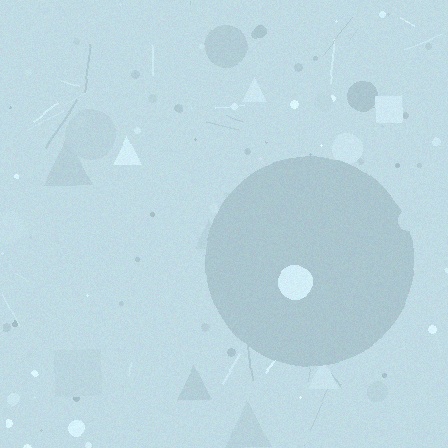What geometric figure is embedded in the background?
A circle is embedded in the background.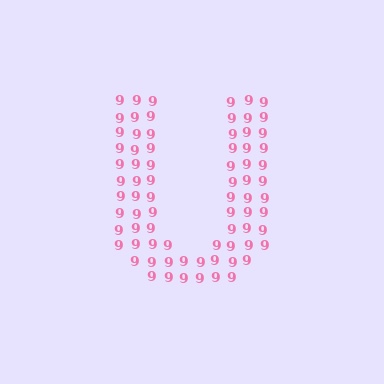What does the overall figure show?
The overall figure shows the letter U.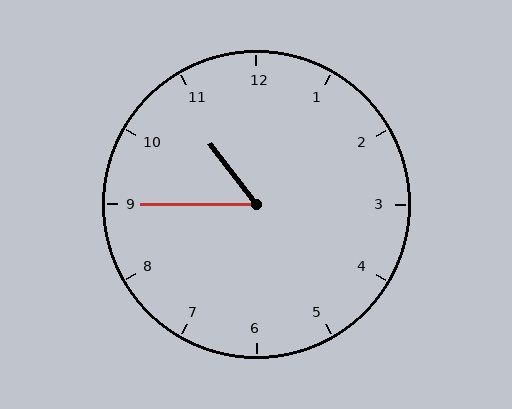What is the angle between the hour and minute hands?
Approximately 52 degrees.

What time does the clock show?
10:45.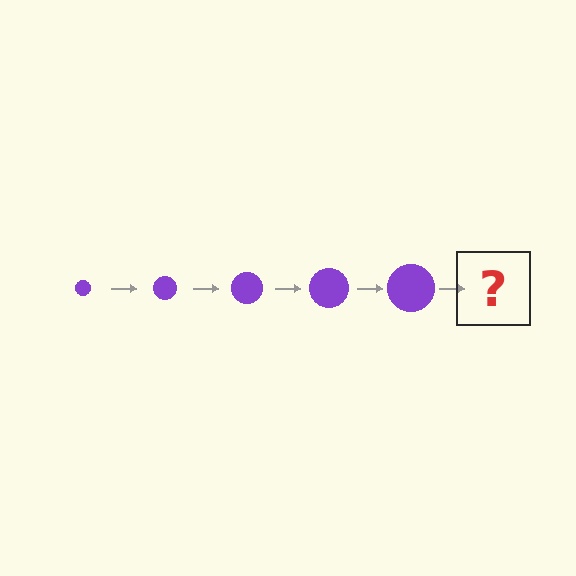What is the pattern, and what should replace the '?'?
The pattern is that the circle gets progressively larger each step. The '?' should be a purple circle, larger than the previous one.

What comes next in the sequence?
The next element should be a purple circle, larger than the previous one.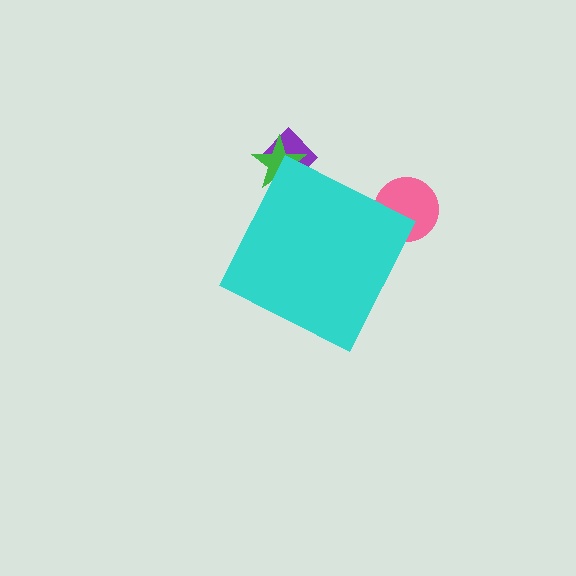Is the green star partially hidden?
Yes, the green star is partially hidden behind the cyan diamond.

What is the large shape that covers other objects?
A cyan diamond.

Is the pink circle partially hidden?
Yes, the pink circle is partially hidden behind the cyan diamond.